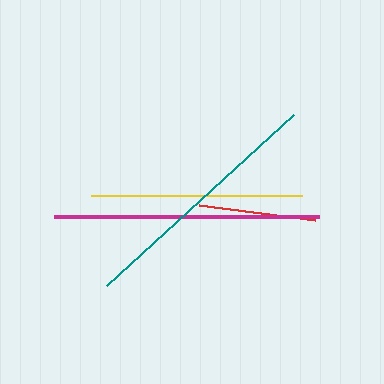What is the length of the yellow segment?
The yellow segment is approximately 211 pixels long.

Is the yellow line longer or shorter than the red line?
The yellow line is longer than the red line.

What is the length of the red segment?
The red segment is approximately 117 pixels long.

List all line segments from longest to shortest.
From longest to shortest: magenta, teal, yellow, red.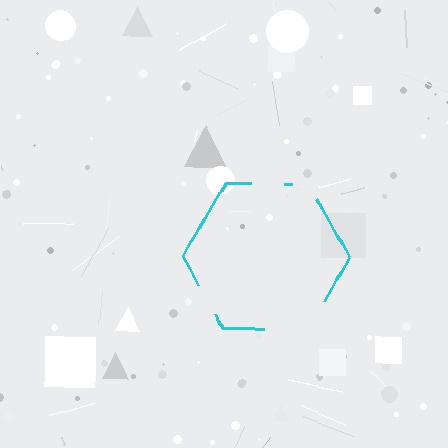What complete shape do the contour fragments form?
The contour fragments form a hexagon.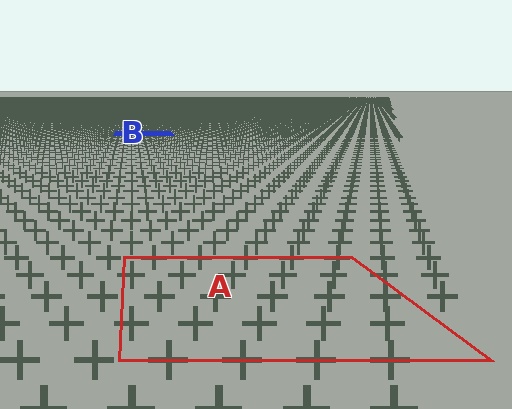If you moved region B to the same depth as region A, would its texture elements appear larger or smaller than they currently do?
They would appear larger. At a closer depth, the same texture elements are projected at a bigger on-screen size.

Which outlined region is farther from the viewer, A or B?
Region B is farther from the viewer — the texture elements inside it appear smaller and more densely packed.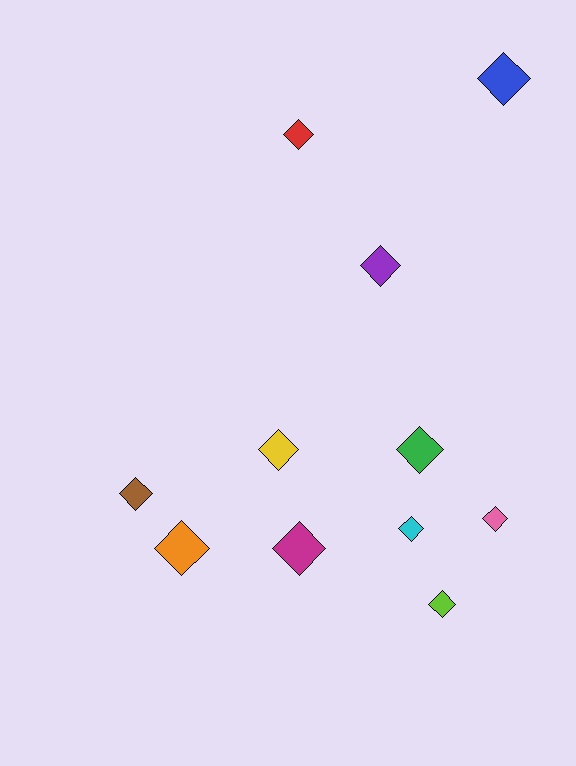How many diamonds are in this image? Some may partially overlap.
There are 11 diamonds.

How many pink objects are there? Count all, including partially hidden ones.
There is 1 pink object.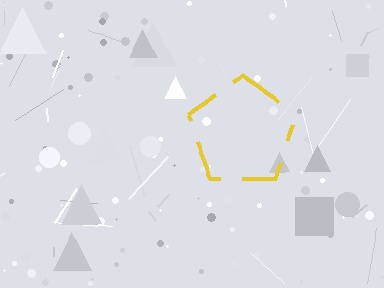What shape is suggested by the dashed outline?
The dashed outline suggests a pentagon.